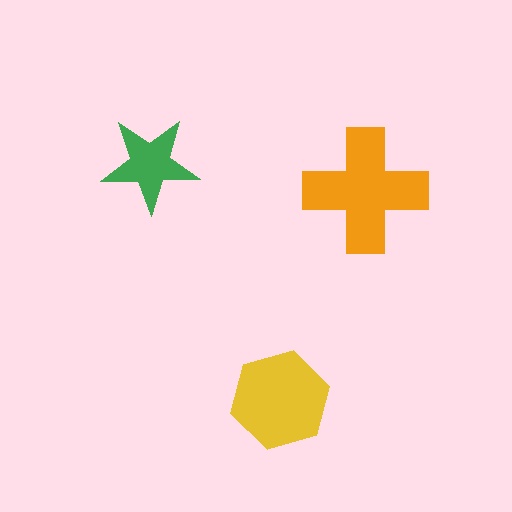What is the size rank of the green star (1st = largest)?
3rd.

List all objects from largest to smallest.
The orange cross, the yellow hexagon, the green star.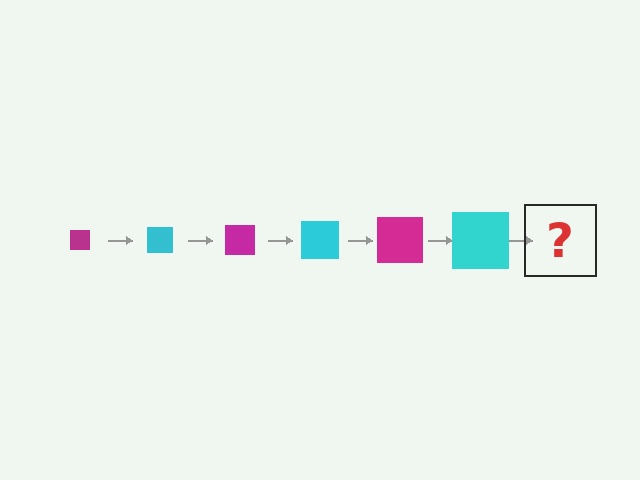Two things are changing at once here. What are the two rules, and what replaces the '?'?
The two rules are that the square grows larger each step and the color cycles through magenta and cyan. The '?' should be a magenta square, larger than the previous one.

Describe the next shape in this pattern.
It should be a magenta square, larger than the previous one.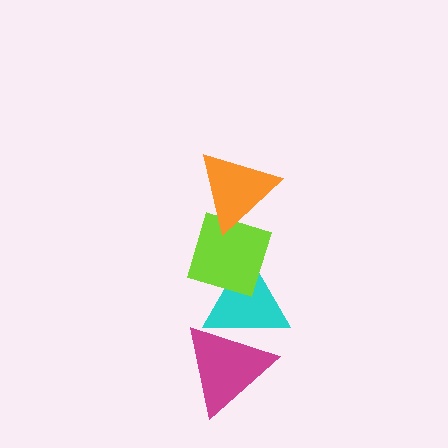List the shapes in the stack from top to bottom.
From top to bottom: the orange triangle, the lime diamond, the cyan triangle, the magenta triangle.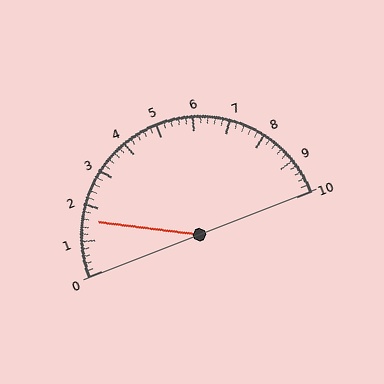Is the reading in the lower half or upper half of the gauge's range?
The reading is in the lower half of the range (0 to 10).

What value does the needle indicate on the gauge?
The needle indicates approximately 1.6.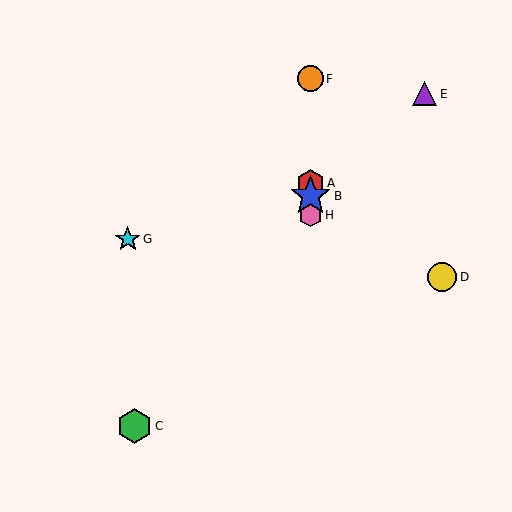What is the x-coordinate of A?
Object A is at x≈311.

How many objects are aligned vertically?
4 objects (A, B, F, H) are aligned vertically.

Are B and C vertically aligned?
No, B is at x≈311 and C is at x≈135.